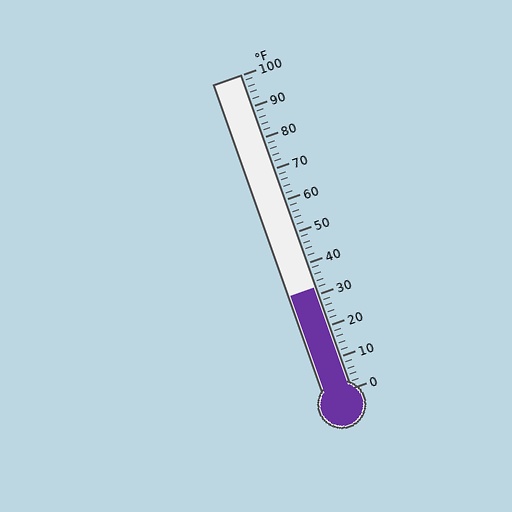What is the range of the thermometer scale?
The thermometer scale ranges from 0°F to 100°F.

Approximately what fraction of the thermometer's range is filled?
The thermometer is filled to approximately 30% of its range.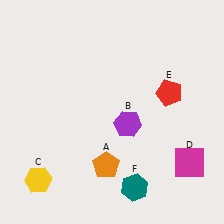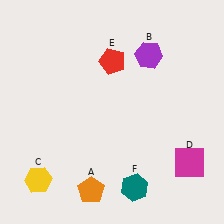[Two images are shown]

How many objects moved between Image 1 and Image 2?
3 objects moved between the two images.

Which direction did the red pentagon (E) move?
The red pentagon (E) moved left.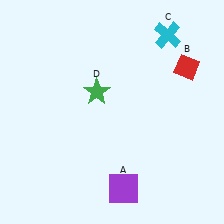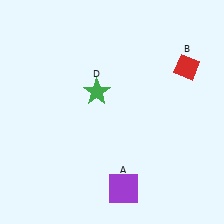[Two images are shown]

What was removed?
The cyan cross (C) was removed in Image 2.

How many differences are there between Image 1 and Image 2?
There is 1 difference between the two images.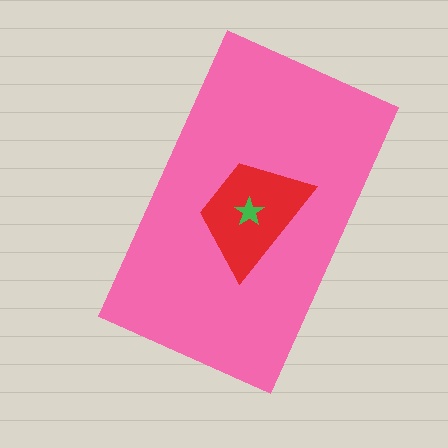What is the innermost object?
The green star.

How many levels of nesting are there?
3.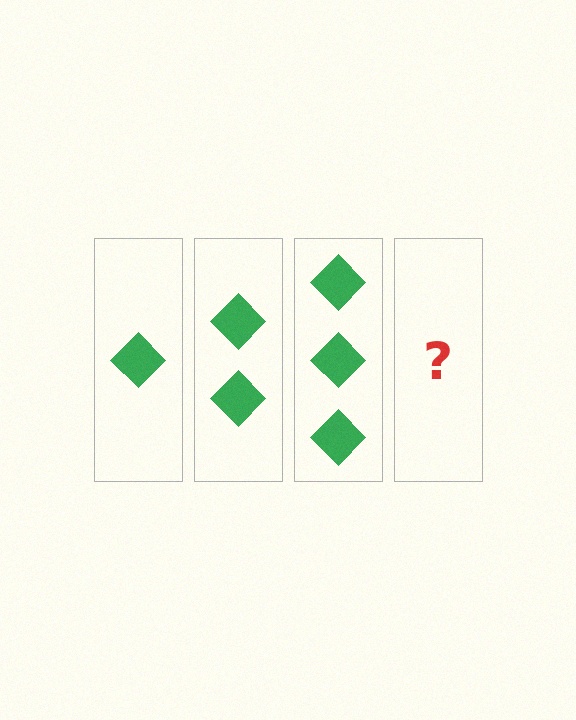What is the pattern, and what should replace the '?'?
The pattern is that each step adds one more diamond. The '?' should be 4 diamonds.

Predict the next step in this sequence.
The next step is 4 diamonds.